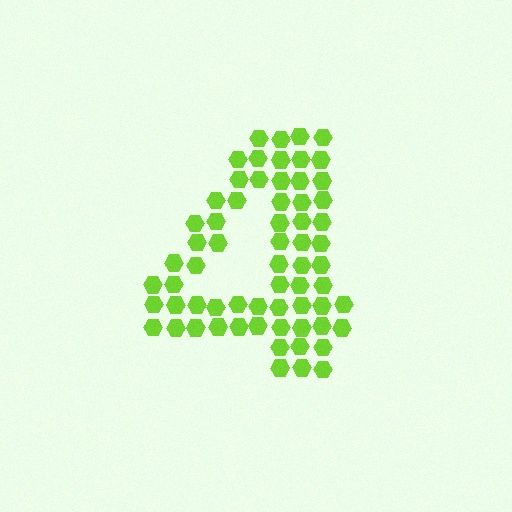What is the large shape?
The large shape is the digit 4.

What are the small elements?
The small elements are hexagons.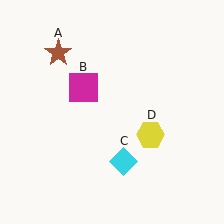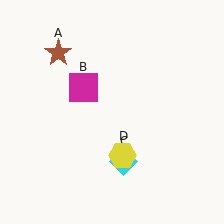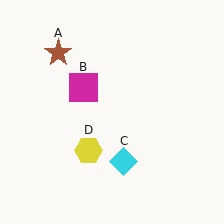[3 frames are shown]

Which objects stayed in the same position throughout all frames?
Brown star (object A) and magenta square (object B) and cyan diamond (object C) remained stationary.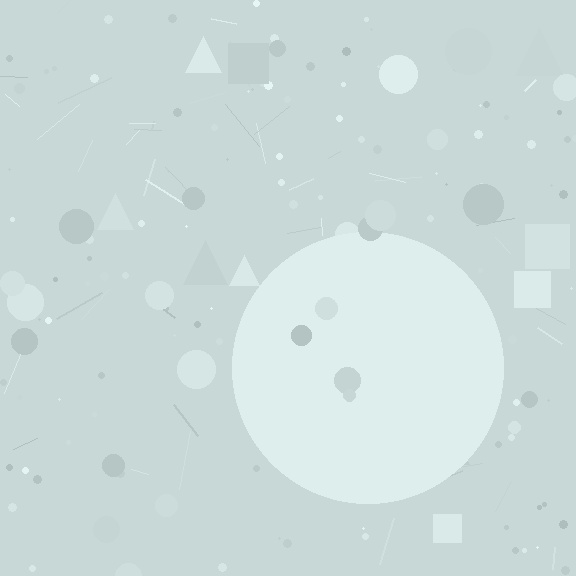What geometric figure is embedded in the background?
A circle is embedded in the background.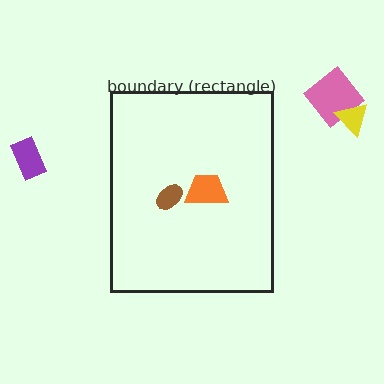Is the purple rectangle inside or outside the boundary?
Outside.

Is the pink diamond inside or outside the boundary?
Outside.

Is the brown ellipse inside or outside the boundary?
Inside.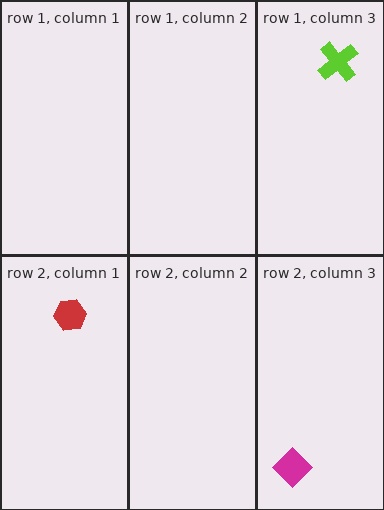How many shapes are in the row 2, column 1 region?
1.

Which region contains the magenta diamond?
The row 2, column 3 region.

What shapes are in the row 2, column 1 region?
The red hexagon.